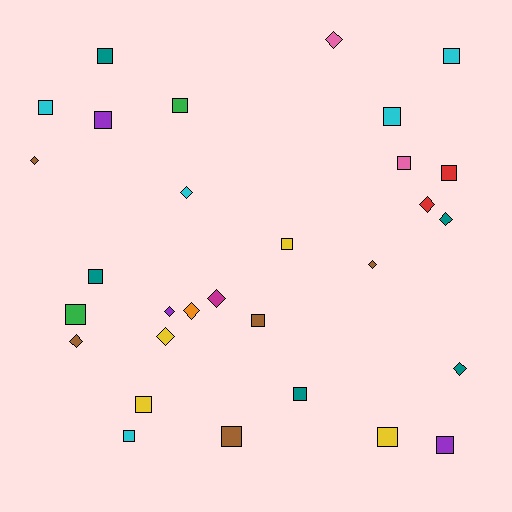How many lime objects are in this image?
There are no lime objects.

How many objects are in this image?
There are 30 objects.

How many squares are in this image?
There are 18 squares.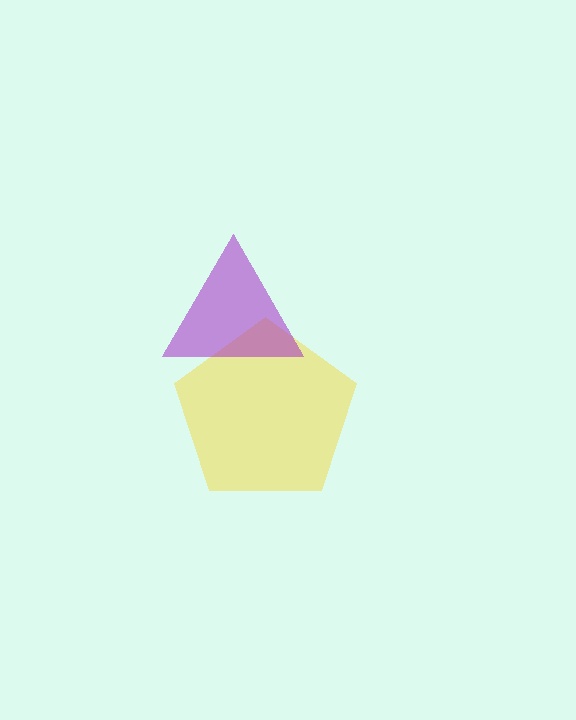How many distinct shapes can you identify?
There are 2 distinct shapes: a yellow pentagon, a purple triangle.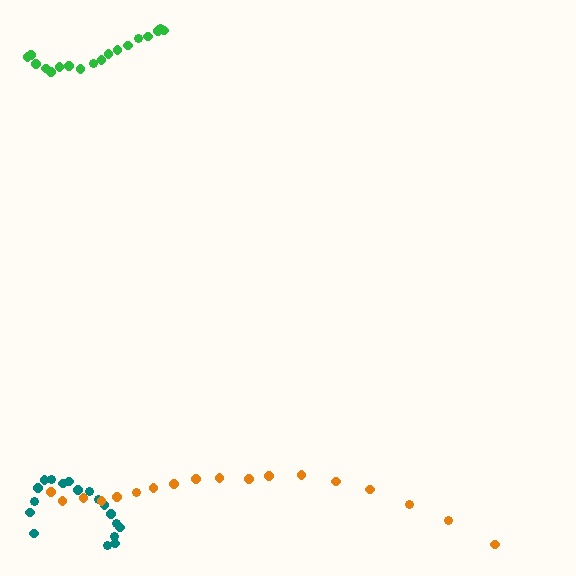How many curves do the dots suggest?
There are 3 distinct paths.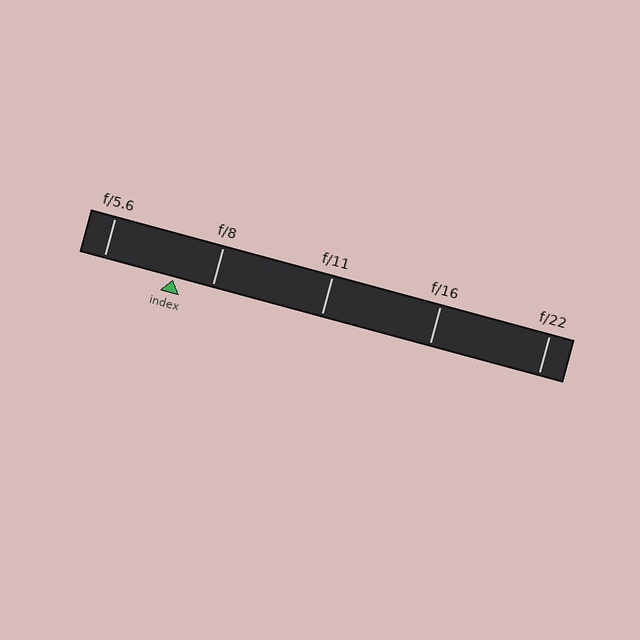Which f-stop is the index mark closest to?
The index mark is closest to f/8.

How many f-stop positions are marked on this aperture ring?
There are 5 f-stop positions marked.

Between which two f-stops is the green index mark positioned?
The index mark is between f/5.6 and f/8.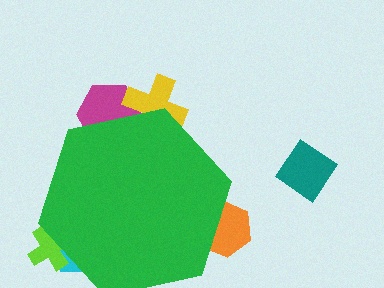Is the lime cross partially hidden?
Yes, the lime cross is partially hidden behind the green hexagon.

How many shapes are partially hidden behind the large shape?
5 shapes are partially hidden.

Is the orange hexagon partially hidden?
Yes, the orange hexagon is partially hidden behind the green hexagon.